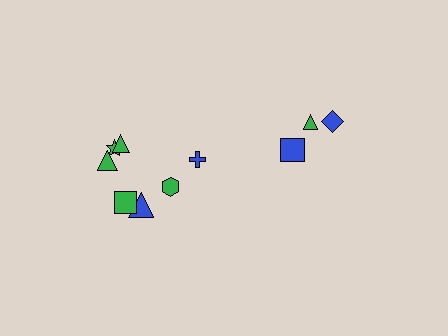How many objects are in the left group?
There are 7 objects.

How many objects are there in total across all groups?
There are 10 objects.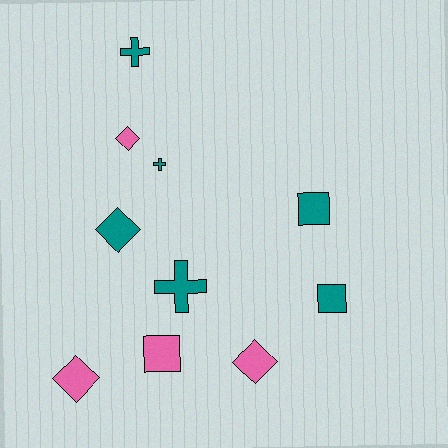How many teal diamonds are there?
There is 1 teal diamond.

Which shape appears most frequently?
Diamond, with 4 objects.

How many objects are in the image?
There are 10 objects.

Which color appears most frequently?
Teal, with 6 objects.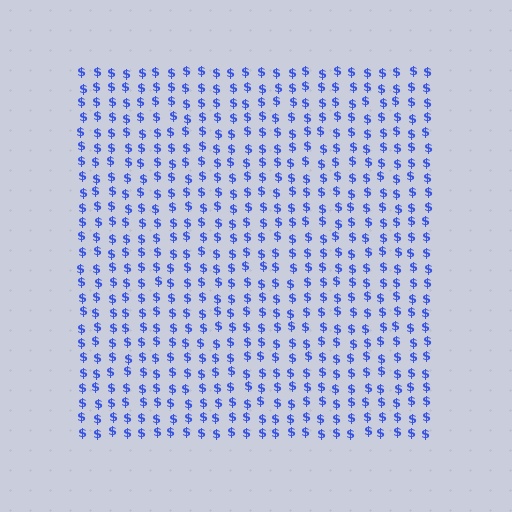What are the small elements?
The small elements are dollar signs.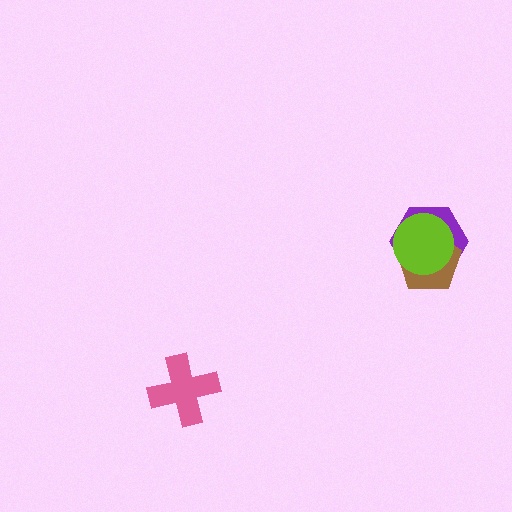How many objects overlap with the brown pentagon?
2 objects overlap with the brown pentagon.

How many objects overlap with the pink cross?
0 objects overlap with the pink cross.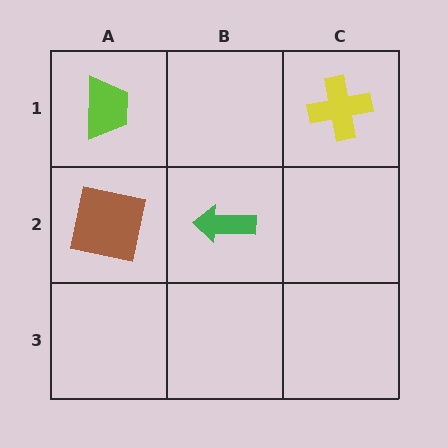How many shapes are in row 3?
0 shapes.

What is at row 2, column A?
A brown square.